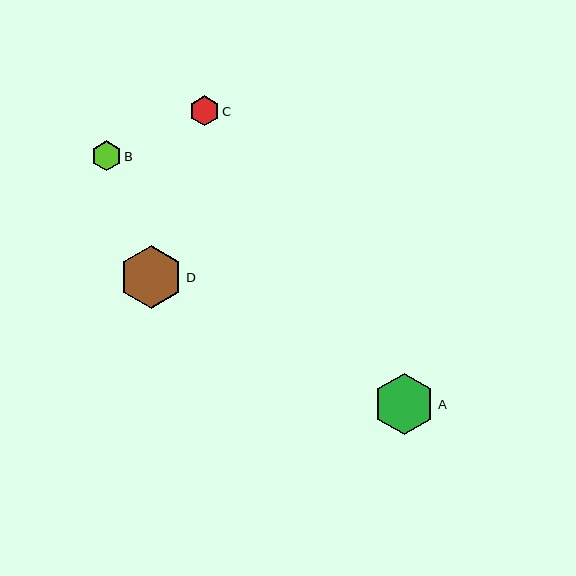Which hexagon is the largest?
Hexagon D is the largest with a size of approximately 63 pixels.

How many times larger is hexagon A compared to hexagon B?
Hexagon A is approximately 2.0 times the size of hexagon B.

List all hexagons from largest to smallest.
From largest to smallest: D, A, C, B.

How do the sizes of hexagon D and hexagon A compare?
Hexagon D and hexagon A are approximately the same size.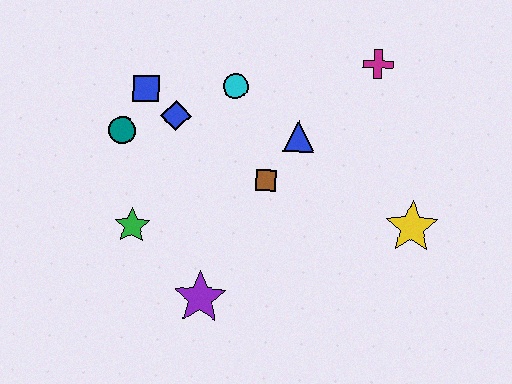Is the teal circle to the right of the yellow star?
No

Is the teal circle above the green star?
Yes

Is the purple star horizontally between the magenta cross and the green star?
Yes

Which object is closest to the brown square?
The blue triangle is closest to the brown square.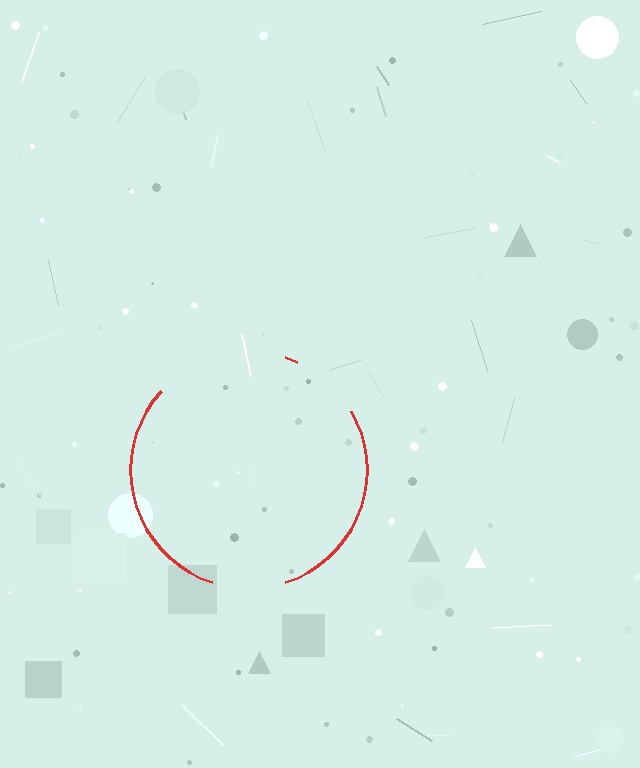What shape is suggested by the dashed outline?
The dashed outline suggests a circle.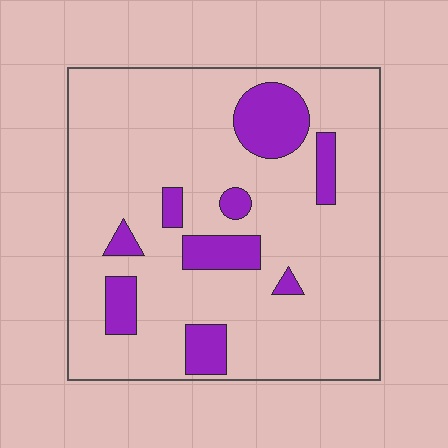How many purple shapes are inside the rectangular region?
9.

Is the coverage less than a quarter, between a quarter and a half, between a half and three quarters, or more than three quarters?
Less than a quarter.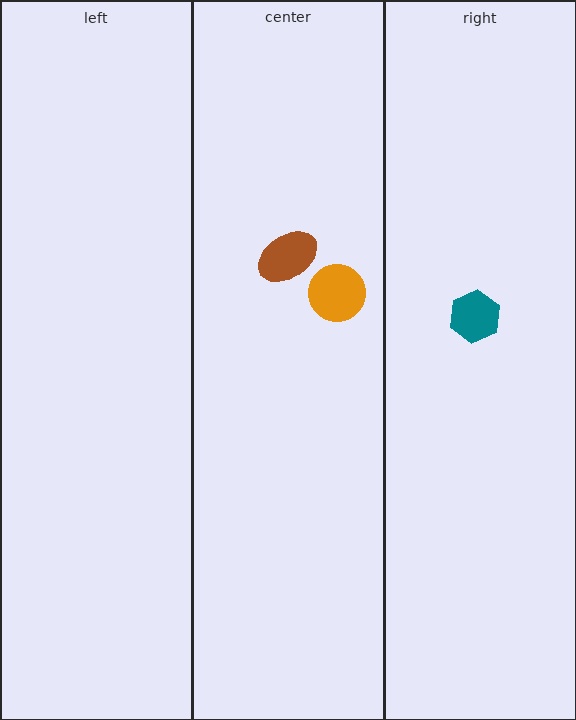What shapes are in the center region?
The orange circle, the brown ellipse.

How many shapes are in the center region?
2.